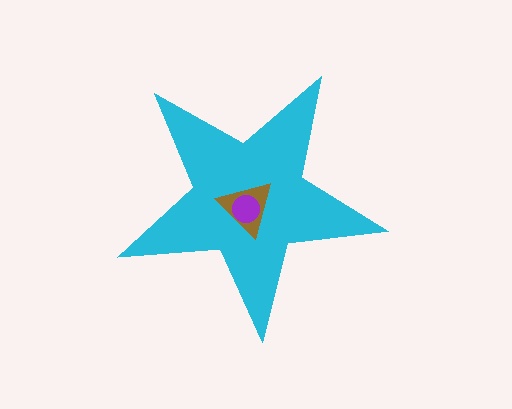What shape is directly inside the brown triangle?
The purple circle.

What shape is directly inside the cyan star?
The brown triangle.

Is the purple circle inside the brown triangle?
Yes.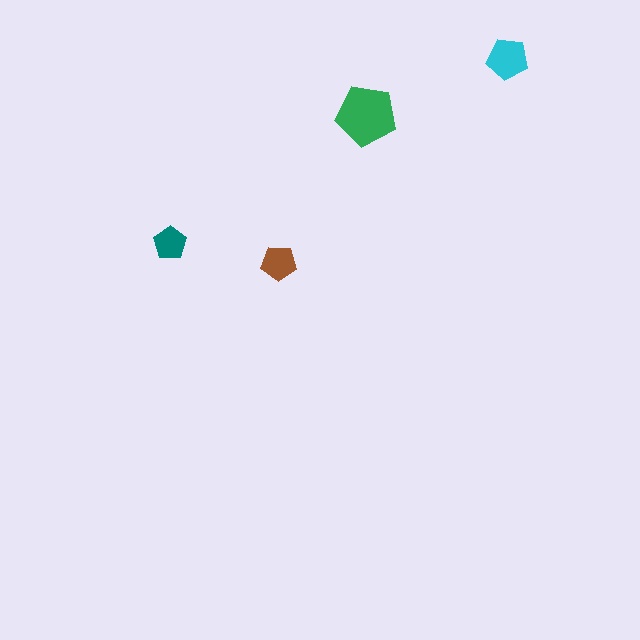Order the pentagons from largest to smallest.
the green one, the cyan one, the brown one, the teal one.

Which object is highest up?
The cyan pentagon is topmost.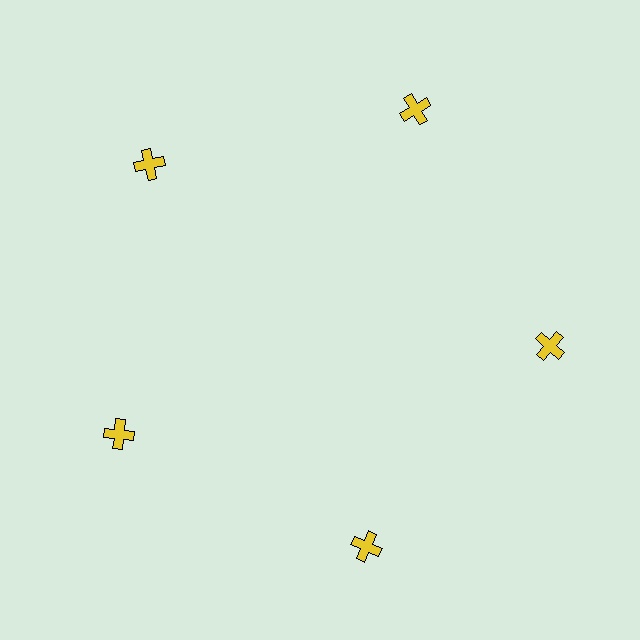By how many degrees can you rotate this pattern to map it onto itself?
The pattern maps onto itself every 72 degrees of rotation.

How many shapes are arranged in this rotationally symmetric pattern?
There are 5 shapes, arranged in 5 groups of 1.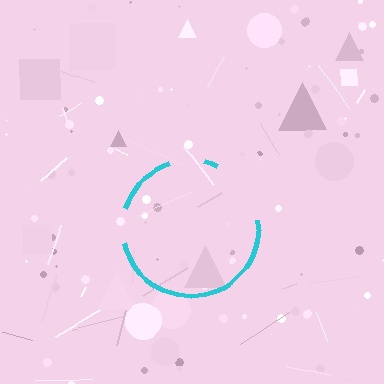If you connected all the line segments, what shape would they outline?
They would outline a circle.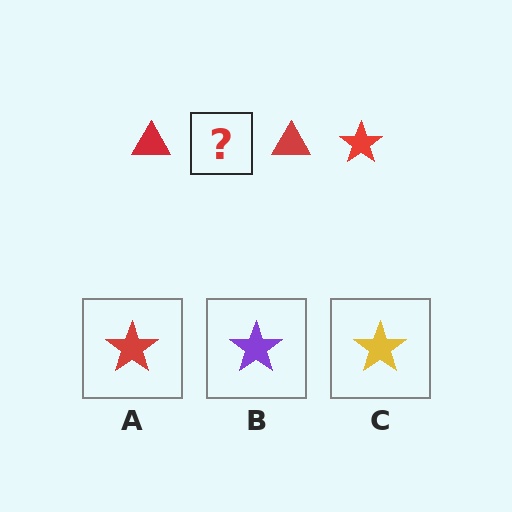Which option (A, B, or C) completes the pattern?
A.